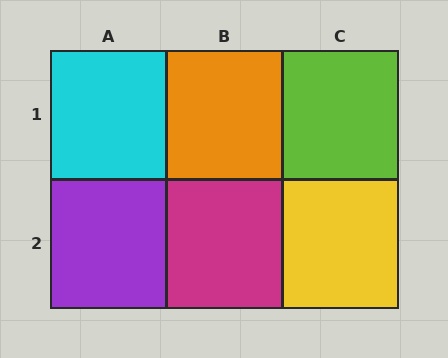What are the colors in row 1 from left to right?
Cyan, orange, lime.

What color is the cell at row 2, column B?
Magenta.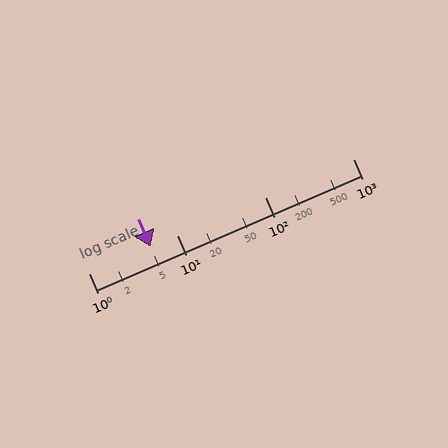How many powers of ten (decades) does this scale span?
The scale spans 3 decades, from 1 to 1000.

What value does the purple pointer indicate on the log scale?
The pointer indicates approximately 5.1.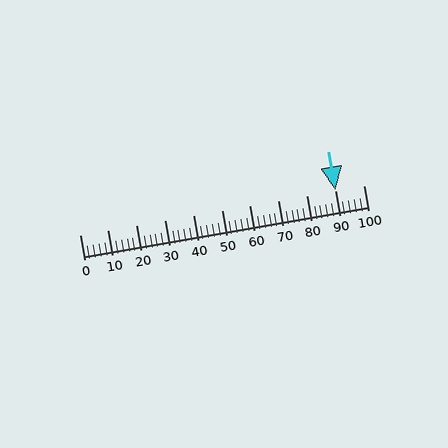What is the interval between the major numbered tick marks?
The major tick marks are spaced 10 units apart.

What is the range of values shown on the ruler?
The ruler shows values from 0 to 100.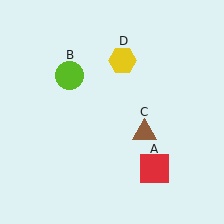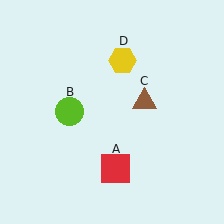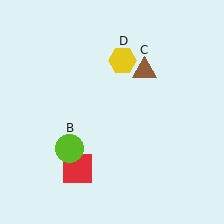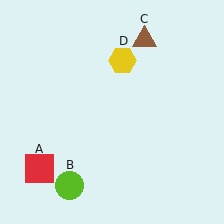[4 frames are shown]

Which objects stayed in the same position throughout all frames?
Yellow hexagon (object D) remained stationary.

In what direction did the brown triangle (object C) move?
The brown triangle (object C) moved up.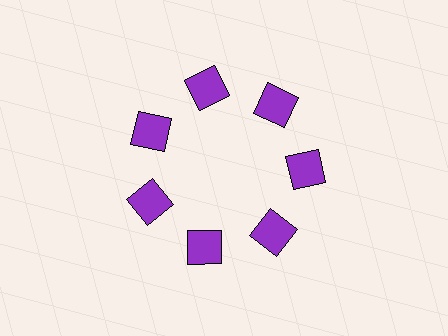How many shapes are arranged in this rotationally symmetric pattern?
There are 7 shapes, arranged in 7 groups of 1.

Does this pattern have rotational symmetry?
Yes, this pattern has 7-fold rotational symmetry. It looks the same after rotating 51 degrees around the center.